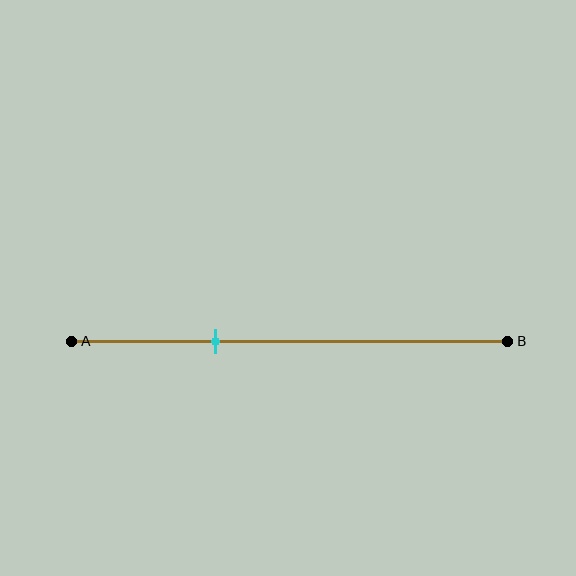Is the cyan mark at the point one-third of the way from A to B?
Yes, the mark is approximately at the one-third point.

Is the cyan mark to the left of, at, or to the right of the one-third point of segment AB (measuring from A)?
The cyan mark is approximately at the one-third point of segment AB.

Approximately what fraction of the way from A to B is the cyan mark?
The cyan mark is approximately 35% of the way from A to B.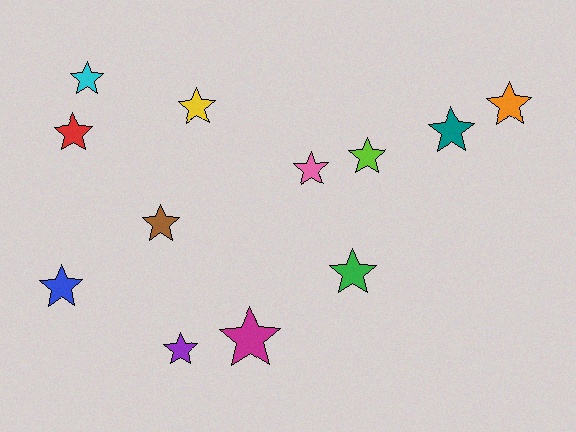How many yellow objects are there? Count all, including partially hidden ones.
There is 1 yellow object.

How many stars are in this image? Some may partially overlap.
There are 12 stars.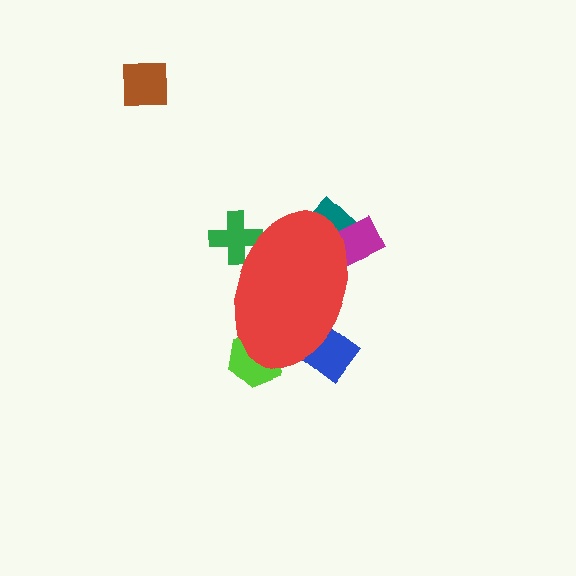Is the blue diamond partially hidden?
Yes, the blue diamond is partially hidden behind the red ellipse.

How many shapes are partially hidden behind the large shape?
5 shapes are partially hidden.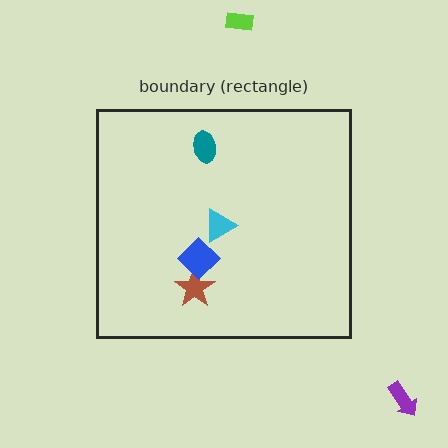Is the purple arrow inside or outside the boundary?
Outside.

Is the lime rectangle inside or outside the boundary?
Outside.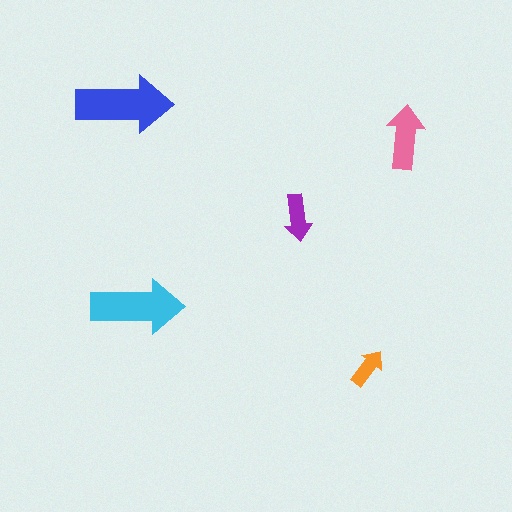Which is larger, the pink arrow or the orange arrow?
The pink one.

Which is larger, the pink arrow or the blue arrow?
The blue one.